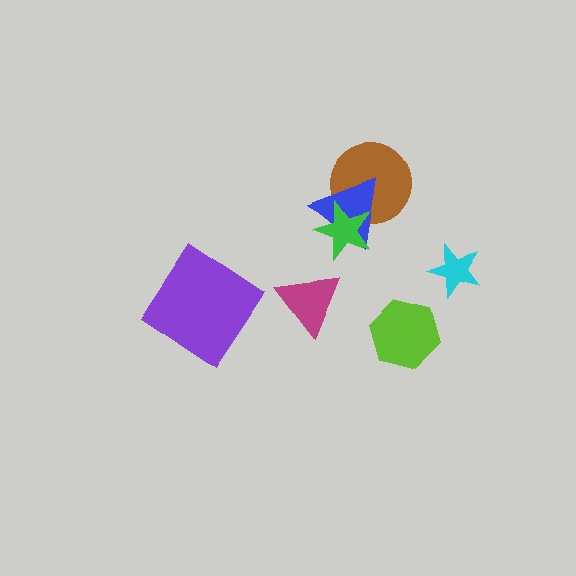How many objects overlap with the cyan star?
0 objects overlap with the cyan star.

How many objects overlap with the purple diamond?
0 objects overlap with the purple diamond.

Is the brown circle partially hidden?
Yes, it is partially covered by another shape.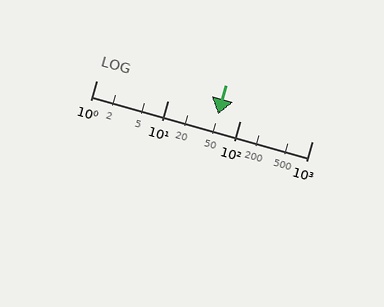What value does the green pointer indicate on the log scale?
The pointer indicates approximately 50.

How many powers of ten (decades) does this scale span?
The scale spans 3 decades, from 1 to 1000.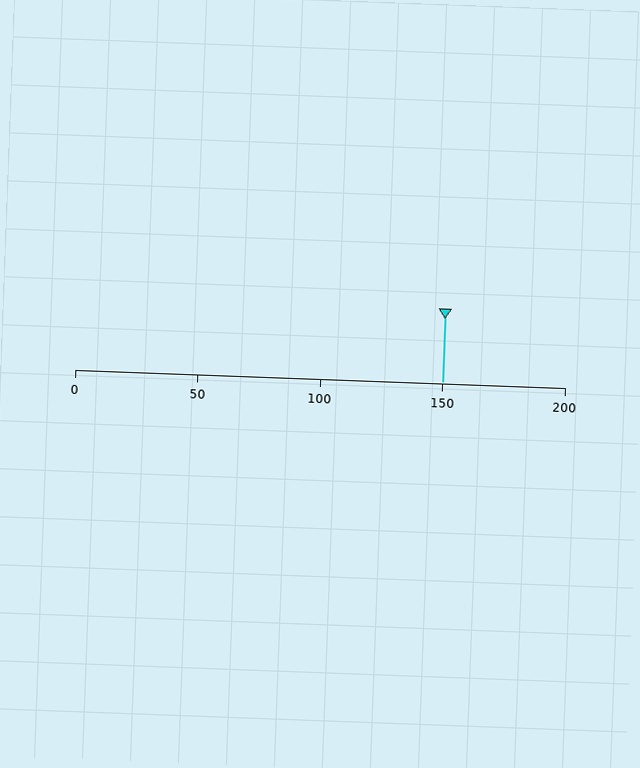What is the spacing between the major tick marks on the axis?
The major ticks are spaced 50 apart.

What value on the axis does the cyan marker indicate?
The marker indicates approximately 150.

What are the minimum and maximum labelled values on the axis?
The axis runs from 0 to 200.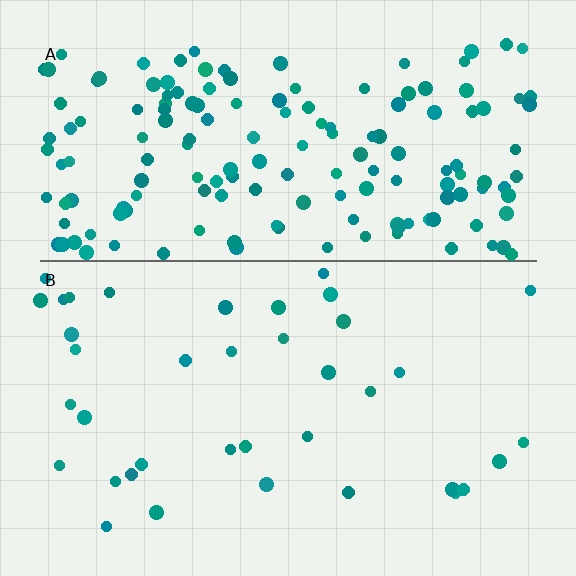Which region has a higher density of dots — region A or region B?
A (the top).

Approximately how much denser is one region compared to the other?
Approximately 4.4× — region A over region B.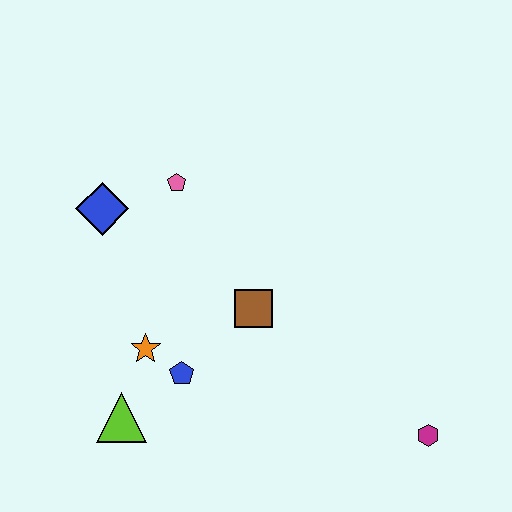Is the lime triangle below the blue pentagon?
Yes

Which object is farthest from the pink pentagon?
The magenta hexagon is farthest from the pink pentagon.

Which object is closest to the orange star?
The blue pentagon is closest to the orange star.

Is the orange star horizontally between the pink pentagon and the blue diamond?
Yes